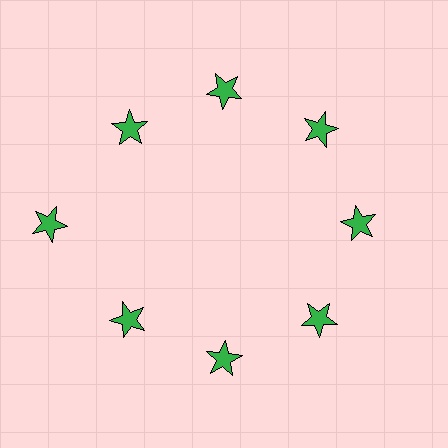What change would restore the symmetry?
The symmetry would be restored by moving it inward, back onto the ring so that all 8 stars sit at equal angles and equal distance from the center.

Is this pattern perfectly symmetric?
No. The 8 green stars are arranged in a ring, but one element near the 9 o'clock position is pushed outward from the center, breaking the 8-fold rotational symmetry.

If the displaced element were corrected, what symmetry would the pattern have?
It would have 8-fold rotational symmetry — the pattern would map onto itself every 45 degrees.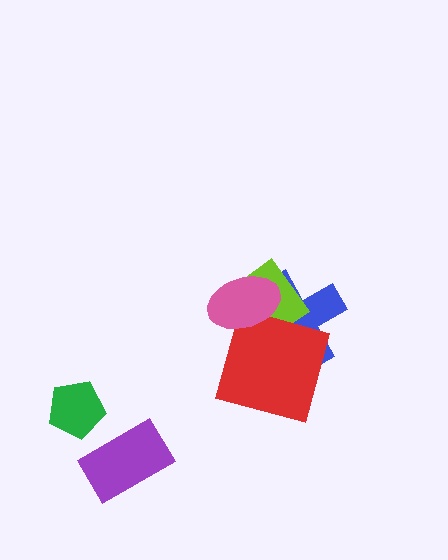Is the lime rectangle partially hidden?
Yes, it is partially covered by another shape.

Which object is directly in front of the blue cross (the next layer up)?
The lime rectangle is directly in front of the blue cross.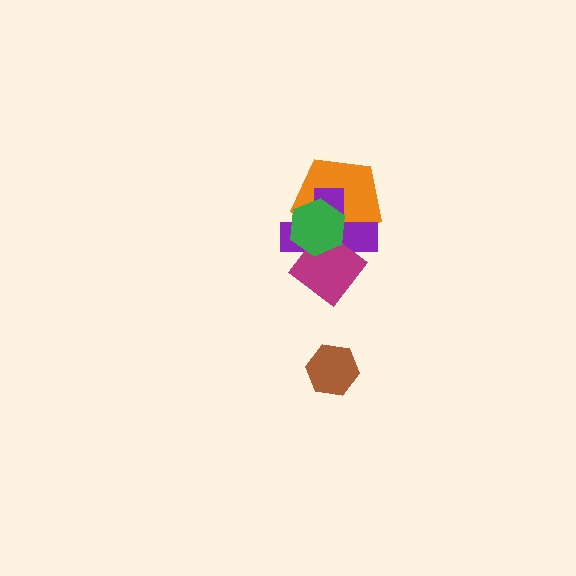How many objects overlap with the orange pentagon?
3 objects overlap with the orange pentagon.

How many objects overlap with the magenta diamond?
3 objects overlap with the magenta diamond.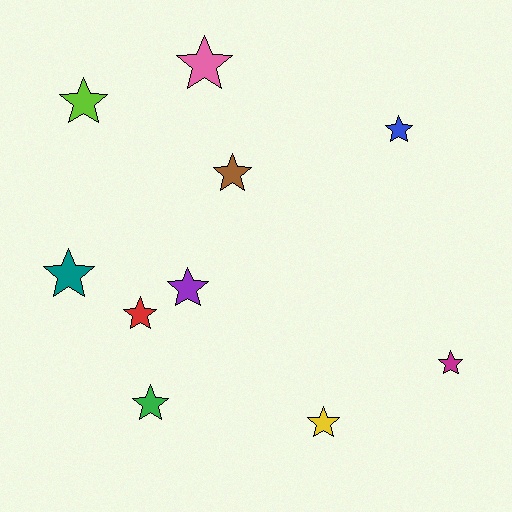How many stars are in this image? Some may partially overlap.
There are 10 stars.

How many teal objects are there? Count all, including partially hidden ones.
There is 1 teal object.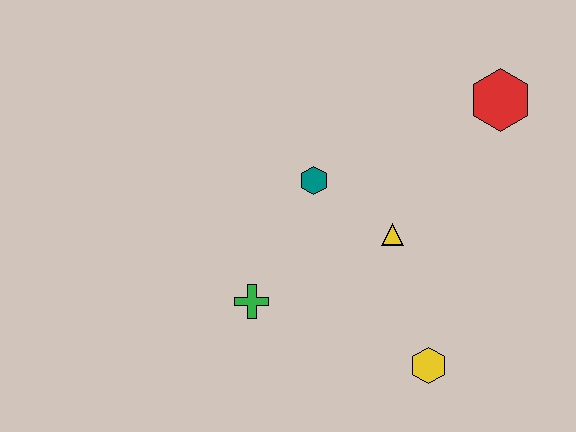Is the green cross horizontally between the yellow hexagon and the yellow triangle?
No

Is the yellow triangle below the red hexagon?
Yes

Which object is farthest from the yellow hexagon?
The red hexagon is farthest from the yellow hexagon.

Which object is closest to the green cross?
The teal hexagon is closest to the green cross.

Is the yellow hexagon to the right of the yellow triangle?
Yes